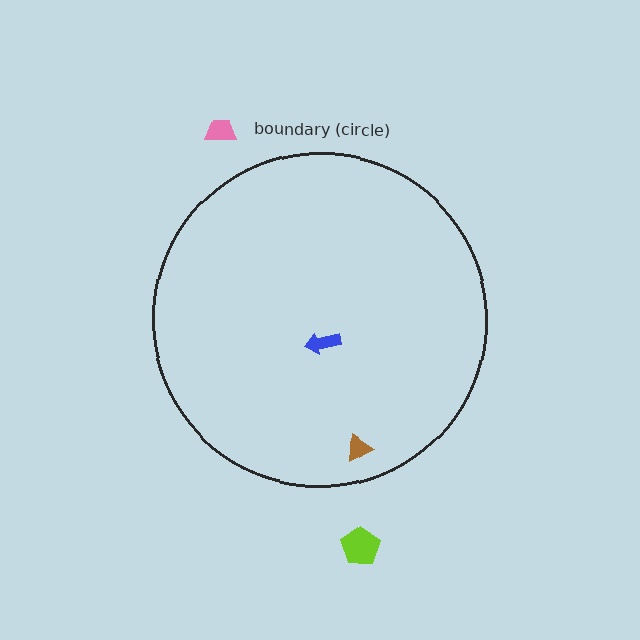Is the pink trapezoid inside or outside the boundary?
Outside.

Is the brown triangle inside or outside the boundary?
Inside.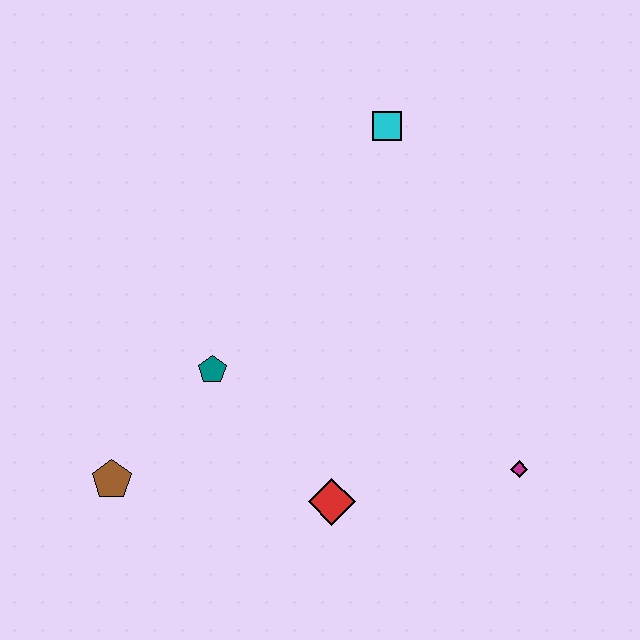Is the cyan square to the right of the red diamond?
Yes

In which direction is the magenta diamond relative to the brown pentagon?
The magenta diamond is to the right of the brown pentagon.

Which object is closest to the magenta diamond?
The red diamond is closest to the magenta diamond.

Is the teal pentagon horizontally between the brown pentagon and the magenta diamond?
Yes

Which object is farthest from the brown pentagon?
The cyan square is farthest from the brown pentagon.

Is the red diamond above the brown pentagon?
No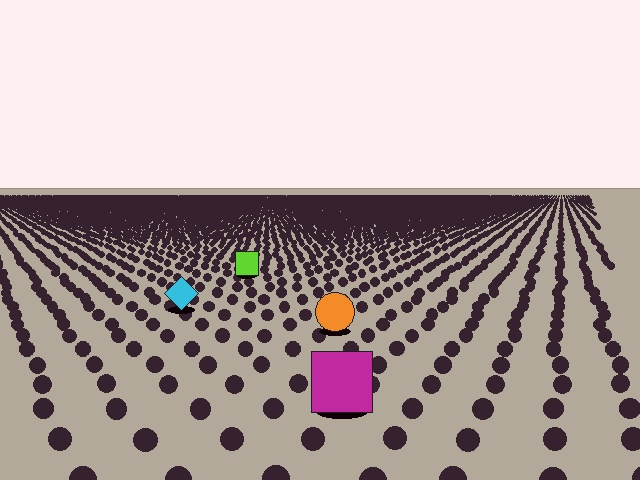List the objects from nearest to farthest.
From nearest to farthest: the magenta square, the orange circle, the cyan diamond, the lime square.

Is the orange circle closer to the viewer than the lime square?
Yes. The orange circle is closer — you can tell from the texture gradient: the ground texture is coarser near it.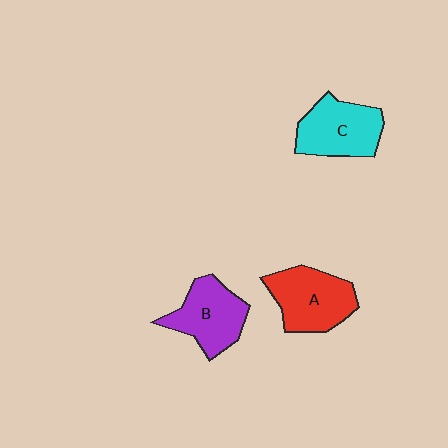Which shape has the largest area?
Shape A (red).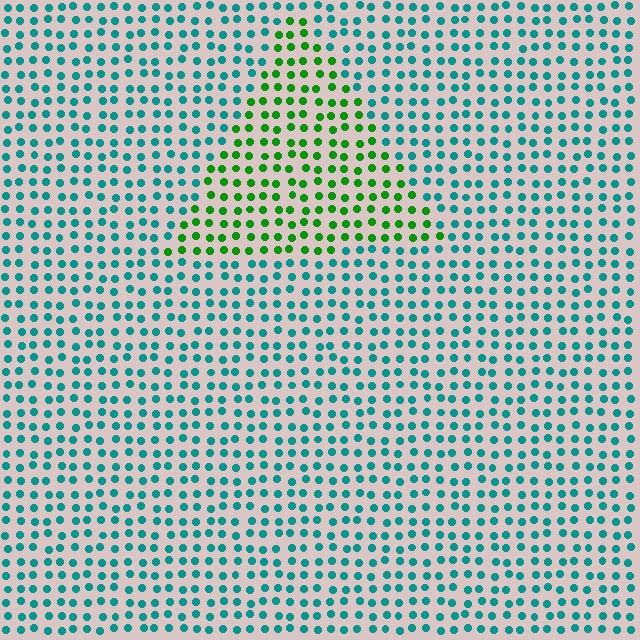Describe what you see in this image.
The image is filled with small teal elements in a uniform arrangement. A triangle-shaped region is visible where the elements are tinted to a slightly different hue, forming a subtle color boundary.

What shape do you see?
I see a triangle.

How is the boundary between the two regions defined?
The boundary is defined purely by a slight shift in hue (about 55 degrees). Spacing, size, and orientation are identical on both sides.